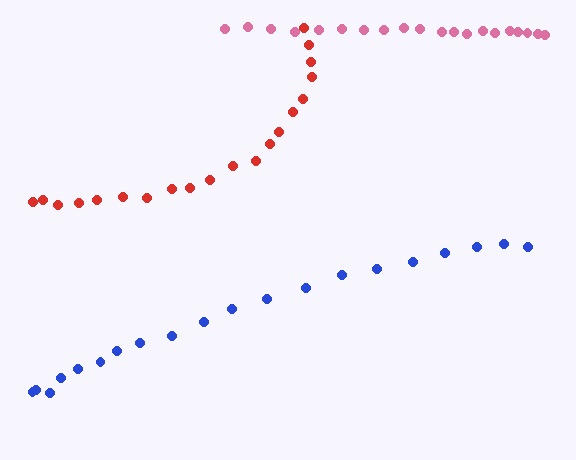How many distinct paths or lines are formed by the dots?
There are 3 distinct paths.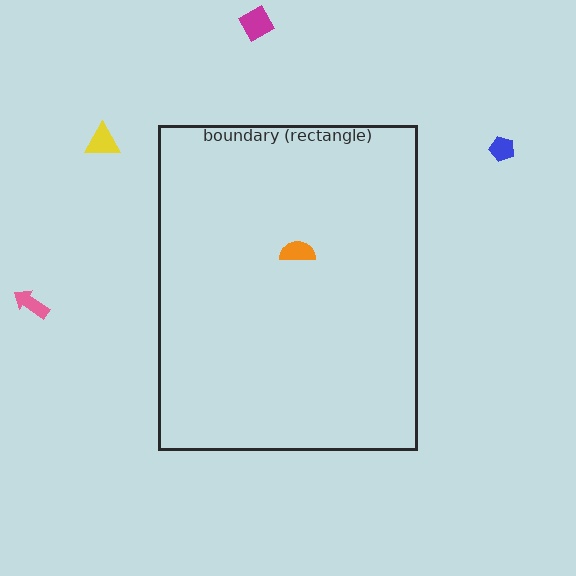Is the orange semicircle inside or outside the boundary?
Inside.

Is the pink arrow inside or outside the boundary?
Outside.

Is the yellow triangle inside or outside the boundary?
Outside.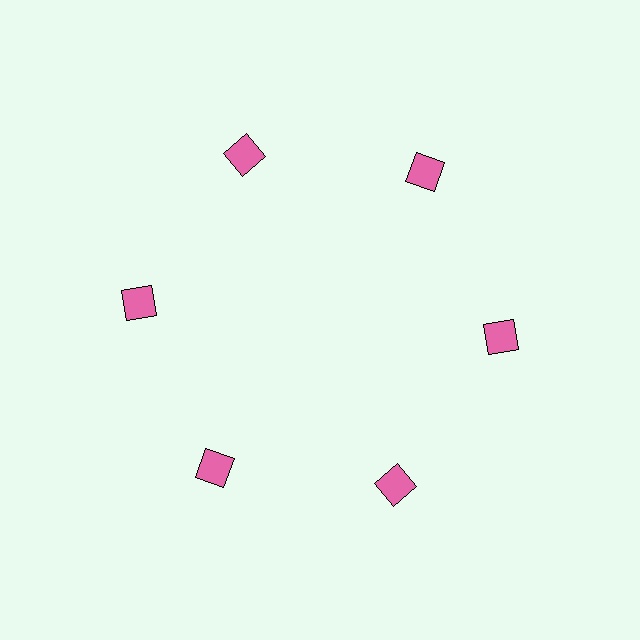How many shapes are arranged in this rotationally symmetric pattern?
There are 6 shapes, arranged in 6 groups of 1.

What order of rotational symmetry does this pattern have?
This pattern has 6-fold rotational symmetry.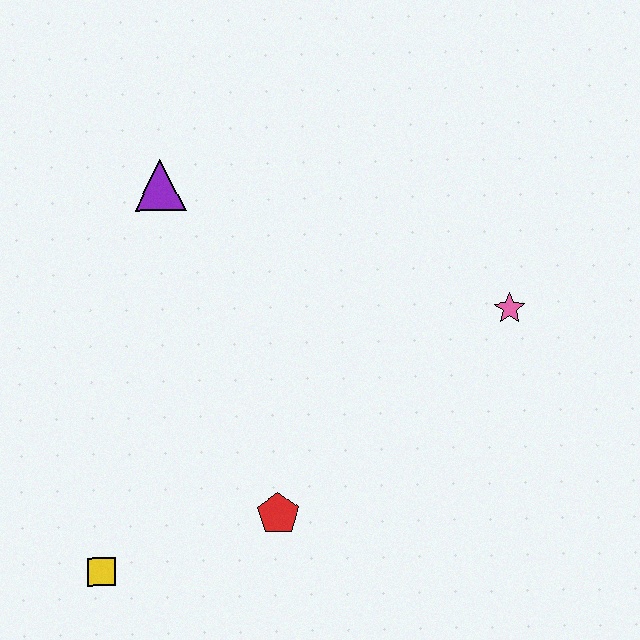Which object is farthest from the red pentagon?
The purple triangle is farthest from the red pentagon.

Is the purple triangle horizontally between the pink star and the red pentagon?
No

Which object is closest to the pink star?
The red pentagon is closest to the pink star.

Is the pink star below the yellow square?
No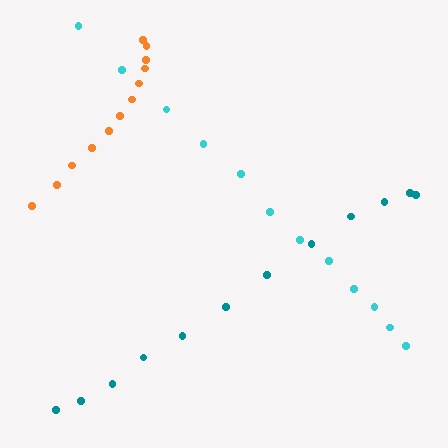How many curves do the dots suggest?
There are 3 distinct paths.